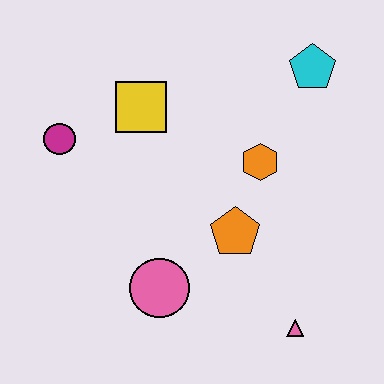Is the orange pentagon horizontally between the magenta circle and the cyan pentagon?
Yes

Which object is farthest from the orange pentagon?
The magenta circle is farthest from the orange pentagon.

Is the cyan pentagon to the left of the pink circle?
No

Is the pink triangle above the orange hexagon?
No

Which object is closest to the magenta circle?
The yellow square is closest to the magenta circle.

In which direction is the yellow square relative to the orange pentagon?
The yellow square is above the orange pentagon.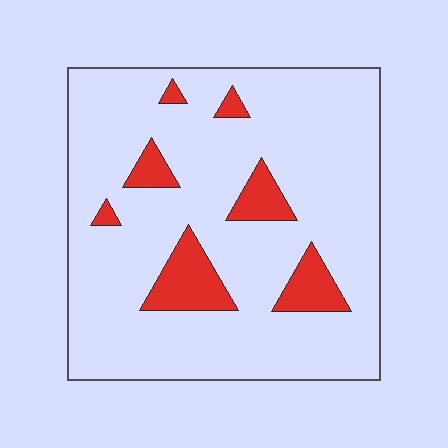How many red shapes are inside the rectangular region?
7.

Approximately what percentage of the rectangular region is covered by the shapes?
Approximately 15%.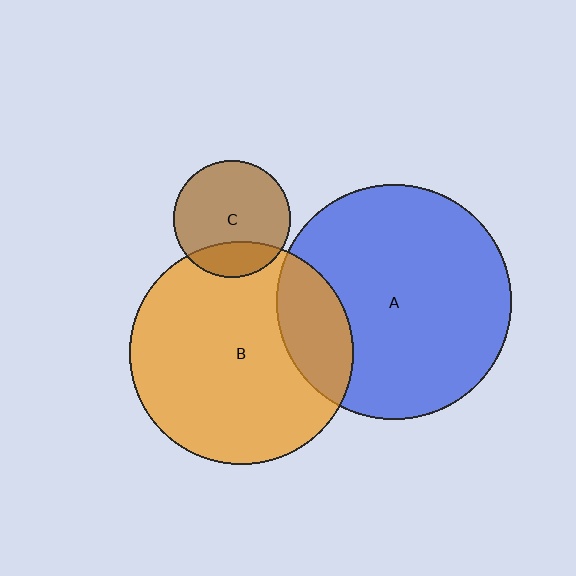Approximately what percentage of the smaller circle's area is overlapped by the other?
Approximately 20%.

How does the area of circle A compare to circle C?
Approximately 4.1 times.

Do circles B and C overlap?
Yes.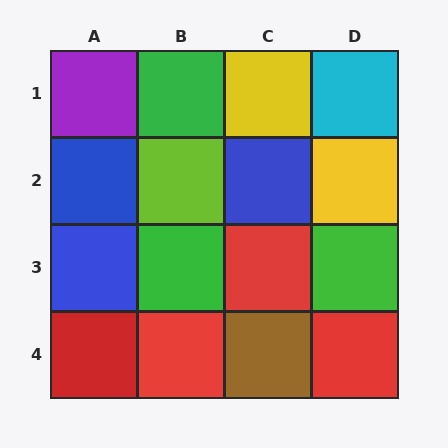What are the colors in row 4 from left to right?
Red, red, brown, red.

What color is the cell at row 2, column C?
Blue.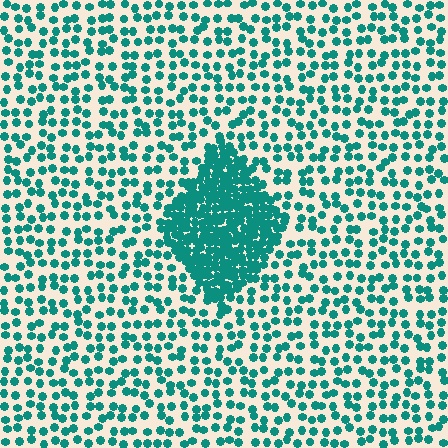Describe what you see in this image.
The image contains small teal elements arranged at two different densities. A diamond-shaped region is visible where the elements are more densely packed than the surrounding area.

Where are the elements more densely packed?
The elements are more densely packed inside the diamond boundary.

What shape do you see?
I see a diamond.